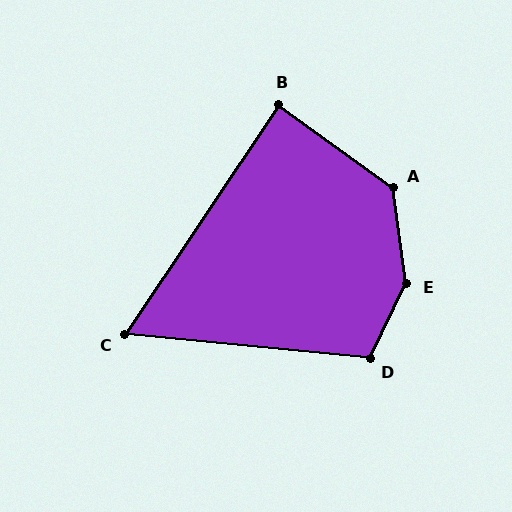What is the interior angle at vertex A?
Approximately 134 degrees (obtuse).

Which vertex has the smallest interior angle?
C, at approximately 62 degrees.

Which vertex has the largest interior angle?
E, at approximately 146 degrees.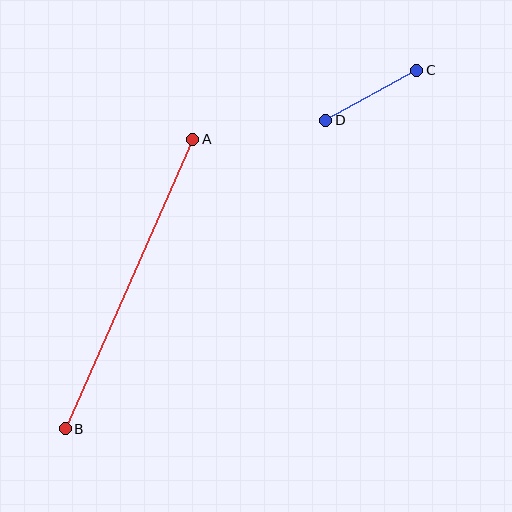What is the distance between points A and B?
The distance is approximately 316 pixels.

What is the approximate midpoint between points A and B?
The midpoint is at approximately (129, 284) pixels.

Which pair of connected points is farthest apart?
Points A and B are farthest apart.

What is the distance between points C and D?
The distance is approximately 104 pixels.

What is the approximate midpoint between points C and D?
The midpoint is at approximately (371, 95) pixels.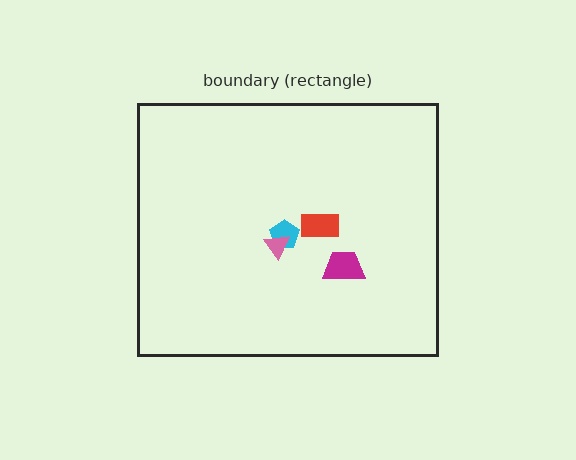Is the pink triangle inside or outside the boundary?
Inside.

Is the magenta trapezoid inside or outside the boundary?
Inside.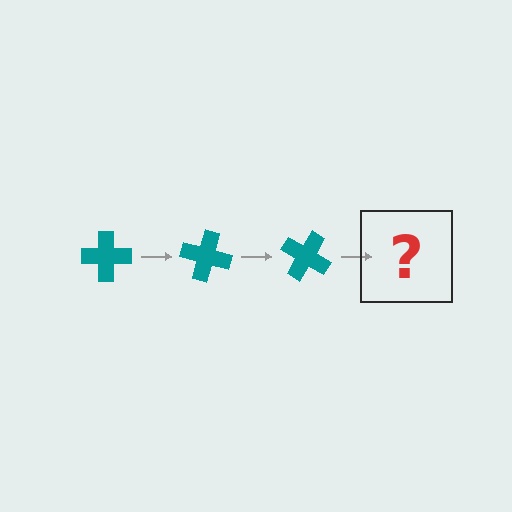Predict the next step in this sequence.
The next step is a teal cross rotated 45 degrees.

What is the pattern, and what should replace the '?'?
The pattern is that the cross rotates 15 degrees each step. The '?' should be a teal cross rotated 45 degrees.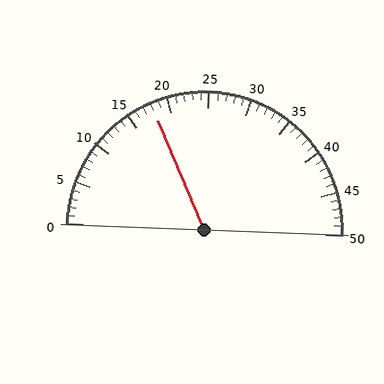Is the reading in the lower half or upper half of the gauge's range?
The reading is in the lower half of the range (0 to 50).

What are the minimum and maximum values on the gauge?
The gauge ranges from 0 to 50.